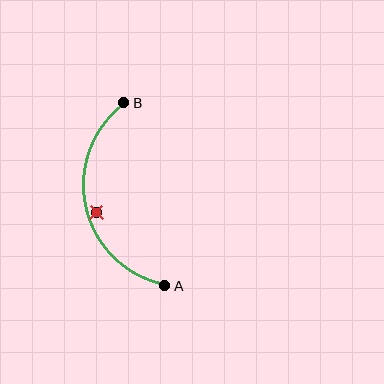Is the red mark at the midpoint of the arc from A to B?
No — the red mark does not lie on the arc at all. It sits slightly inside the curve.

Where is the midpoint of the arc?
The arc midpoint is the point on the curve farthest from the straight line joining A and B. It sits to the left of that line.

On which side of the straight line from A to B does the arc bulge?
The arc bulges to the left of the straight line connecting A and B.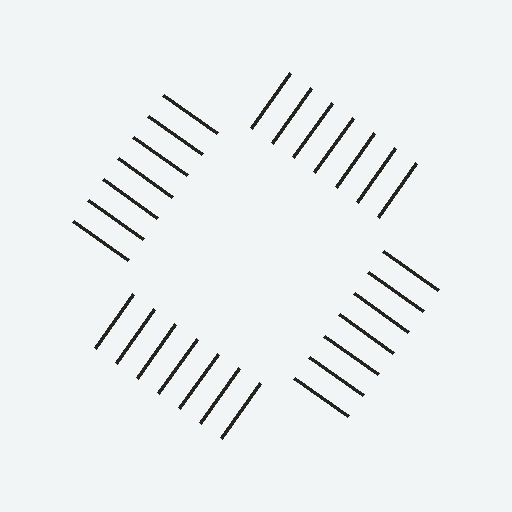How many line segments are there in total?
28 — 7 along each of the 4 edges.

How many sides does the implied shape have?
4 sides — the line-ends trace a square.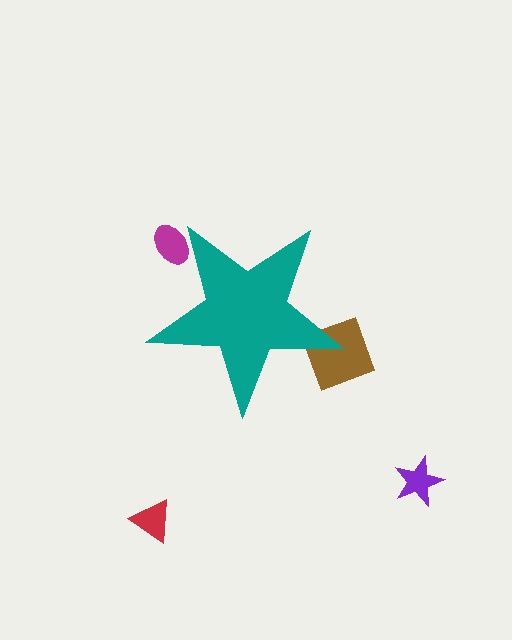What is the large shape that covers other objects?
A teal star.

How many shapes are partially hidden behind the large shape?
2 shapes are partially hidden.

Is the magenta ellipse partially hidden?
Yes, the magenta ellipse is partially hidden behind the teal star.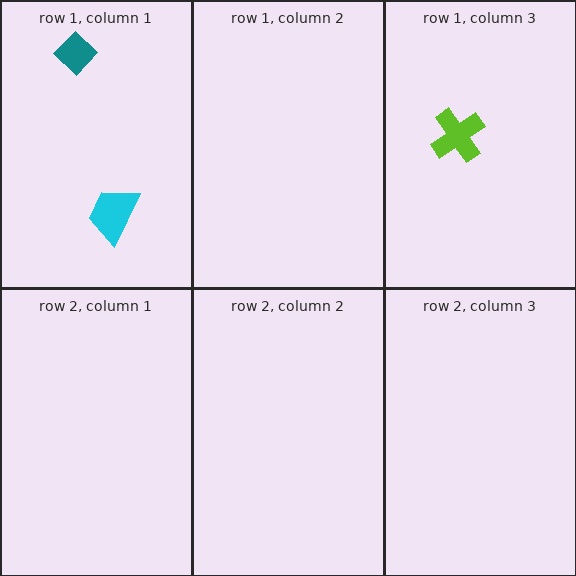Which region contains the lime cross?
The row 1, column 3 region.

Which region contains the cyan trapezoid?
The row 1, column 1 region.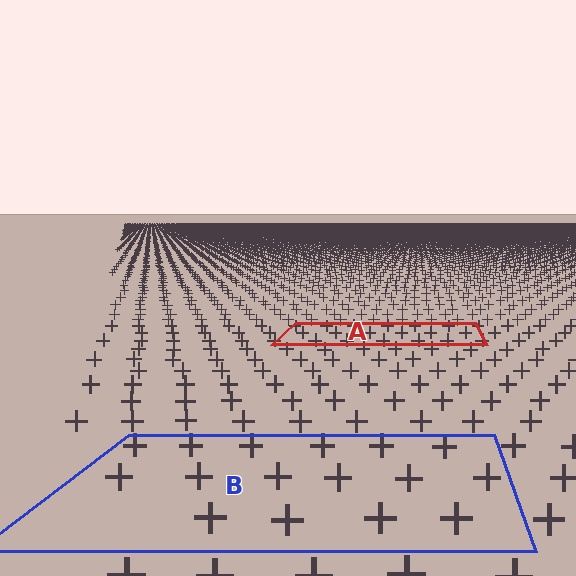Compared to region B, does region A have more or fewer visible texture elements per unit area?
Region A has more texture elements per unit area — they are packed more densely because it is farther away.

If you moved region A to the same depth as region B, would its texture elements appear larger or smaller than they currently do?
They would appear larger. At a closer depth, the same texture elements are projected at a bigger on-screen size.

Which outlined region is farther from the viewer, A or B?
Region A is farther from the viewer — the texture elements inside it appear smaller and more densely packed.